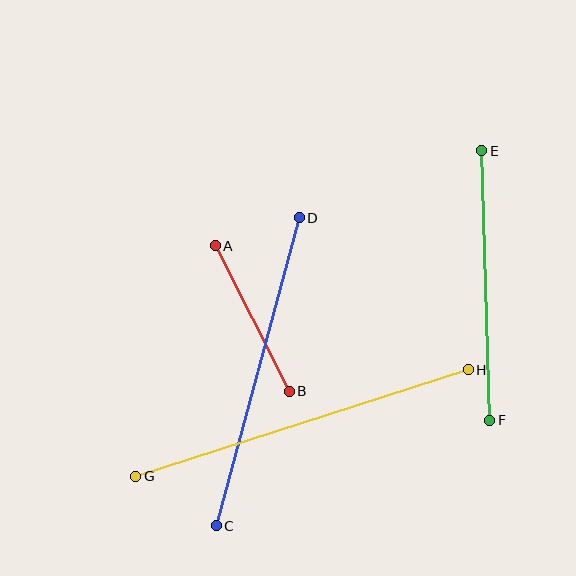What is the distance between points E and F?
The distance is approximately 270 pixels.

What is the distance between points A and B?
The distance is approximately 163 pixels.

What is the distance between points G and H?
The distance is approximately 349 pixels.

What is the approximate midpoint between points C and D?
The midpoint is at approximately (258, 372) pixels.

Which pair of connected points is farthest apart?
Points G and H are farthest apart.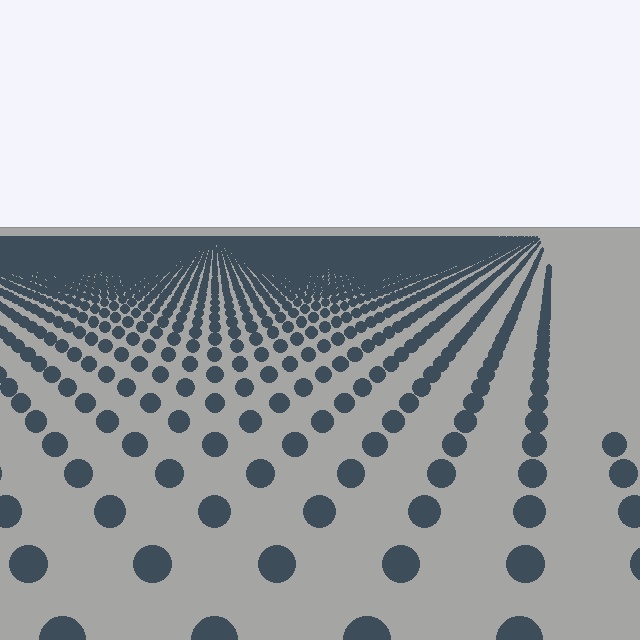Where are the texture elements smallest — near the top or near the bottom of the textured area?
Near the top.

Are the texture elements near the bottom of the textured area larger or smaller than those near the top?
Larger. Near the bottom, elements are closer to the viewer and appear at a bigger on-screen size.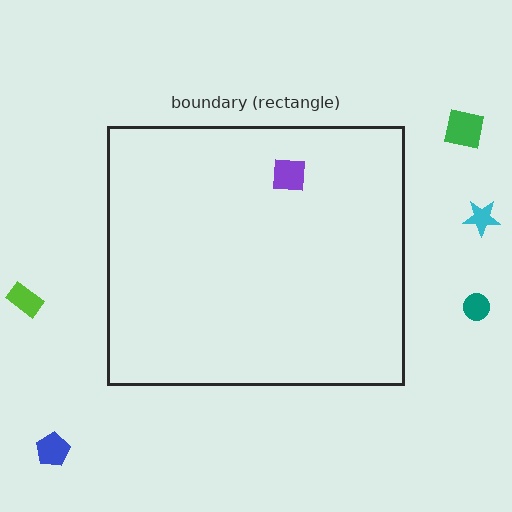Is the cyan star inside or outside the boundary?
Outside.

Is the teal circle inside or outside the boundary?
Outside.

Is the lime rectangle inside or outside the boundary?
Outside.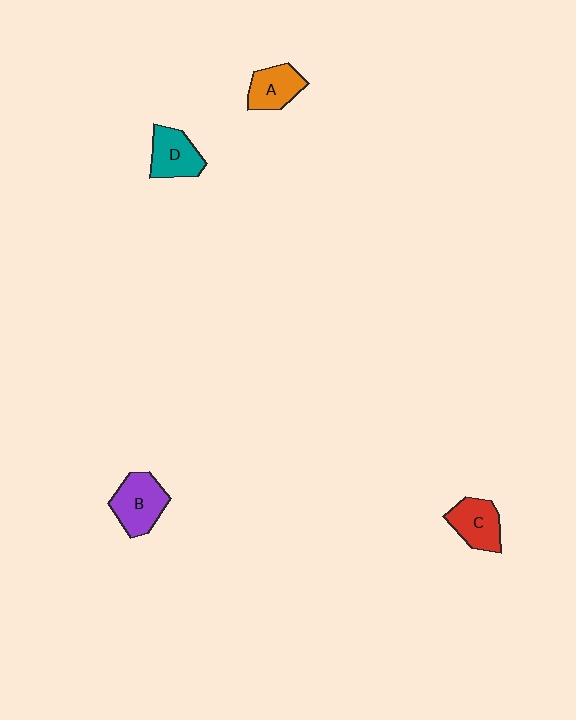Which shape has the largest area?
Shape B (purple).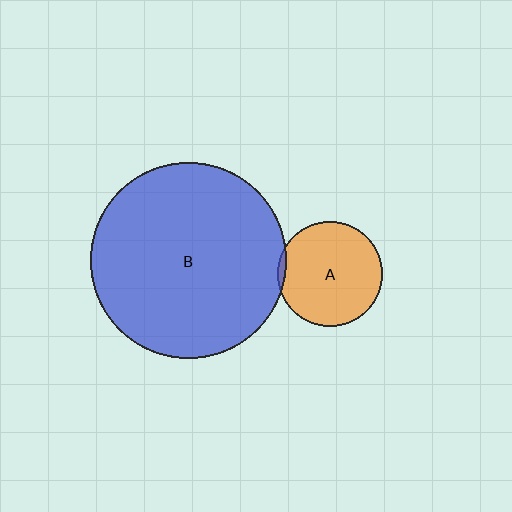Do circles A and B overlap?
Yes.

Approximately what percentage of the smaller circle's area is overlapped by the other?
Approximately 5%.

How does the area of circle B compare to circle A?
Approximately 3.5 times.